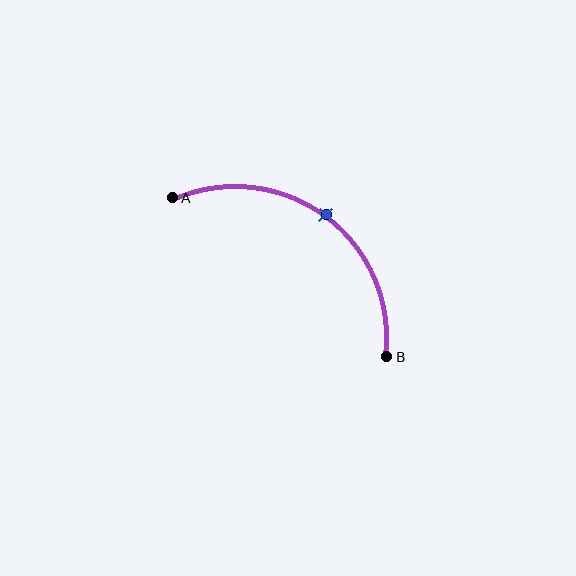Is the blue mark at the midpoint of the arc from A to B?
Yes. The blue mark lies on the arc at equal arc-length from both A and B — it is the arc midpoint.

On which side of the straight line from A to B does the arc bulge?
The arc bulges above and to the right of the straight line connecting A and B.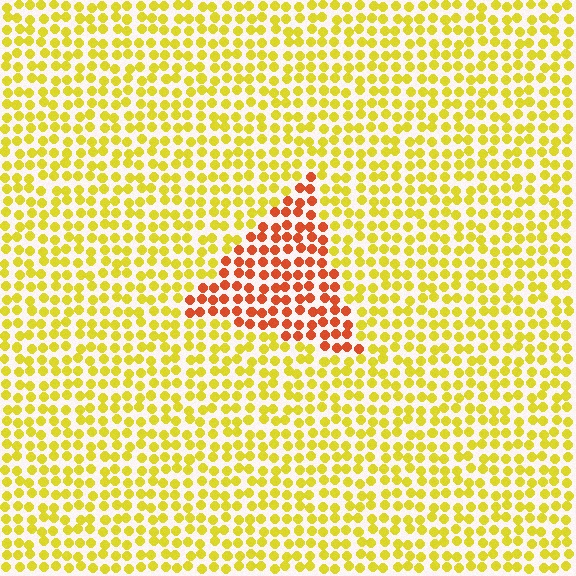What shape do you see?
I see a triangle.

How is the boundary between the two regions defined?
The boundary is defined purely by a slight shift in hue (about 47 degrees). Spacing, size, and orientation are identical on both sides.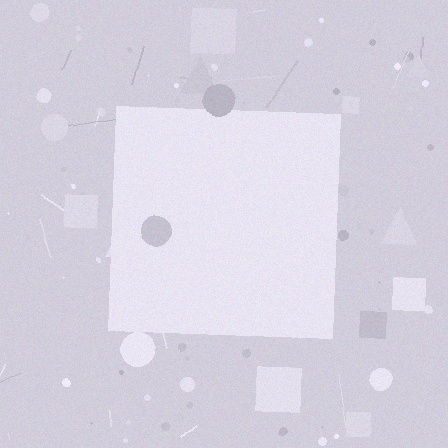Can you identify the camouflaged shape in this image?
The camouflaged shape is a square.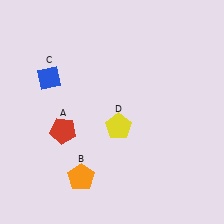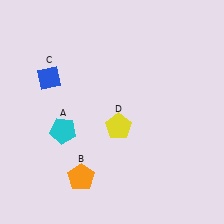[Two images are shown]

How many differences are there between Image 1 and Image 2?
There is 1 difference between the two images.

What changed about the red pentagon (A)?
In Image 1, A is red. In Image 2, it changed to cyan.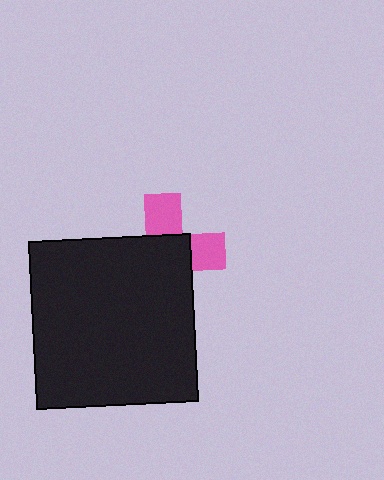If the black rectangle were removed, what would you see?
You would see the complete pink cross.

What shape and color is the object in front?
The object in front is a black rectangle.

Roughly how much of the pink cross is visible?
A small part of it is visible (roughly 38%).